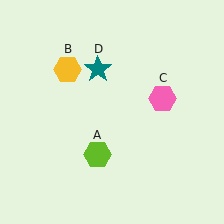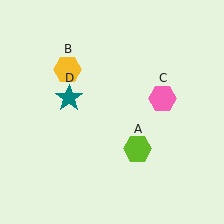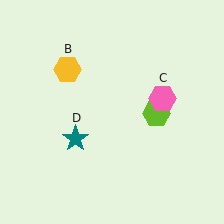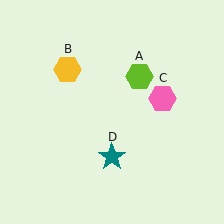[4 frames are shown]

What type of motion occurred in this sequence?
The lime hexagon (object A), teal star (object D) rotated counterclockwise around the center of the scene.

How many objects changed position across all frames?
2 objects changed position: lime hexagon (object A), teal star (object D).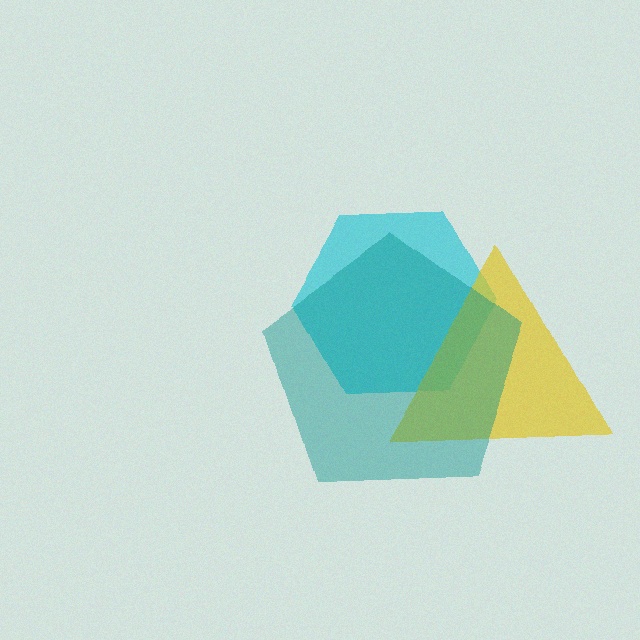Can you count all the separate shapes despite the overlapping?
Yes, there are 3 separate shapes.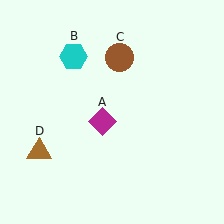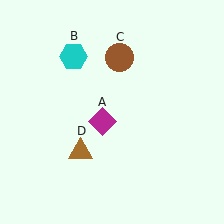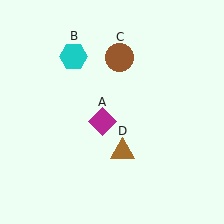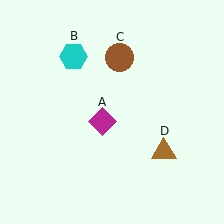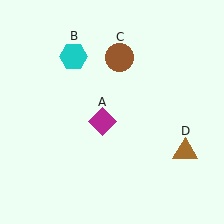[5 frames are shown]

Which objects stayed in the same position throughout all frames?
Magenta diamond (object A) and cyan hexagon (object B) and brown circle (object C) remained stationary.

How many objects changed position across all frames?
1 object changed position: brown triangle (object D).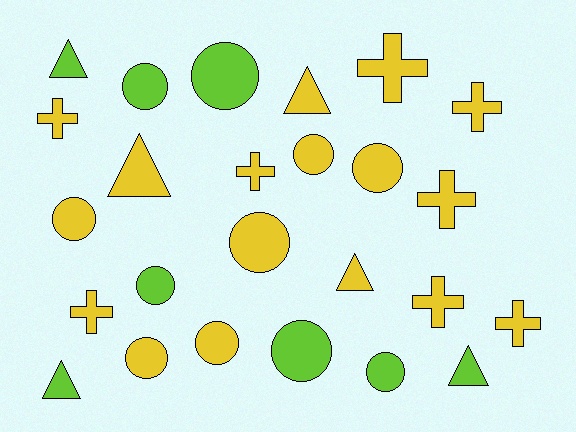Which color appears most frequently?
Yellow, with 17 objects.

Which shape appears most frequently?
Circle, with 11 objects.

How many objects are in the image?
There are 25 objects.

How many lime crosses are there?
There are no lime crosses.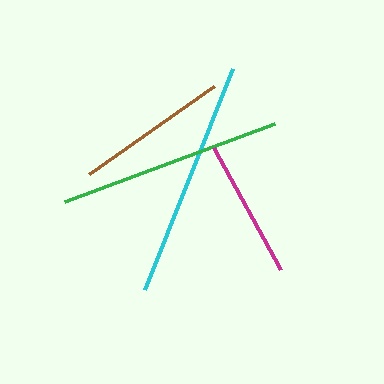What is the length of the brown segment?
The brown segment is approximately 153 pixels long.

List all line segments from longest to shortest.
From longest to shortest: cyan, green, brown, magenta.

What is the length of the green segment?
The green segment is approximately 225 pixels long.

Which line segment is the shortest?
The magenta line is the shortest at approximately 140 pixels.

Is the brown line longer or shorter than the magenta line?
The brown line is longer than the magenta line.